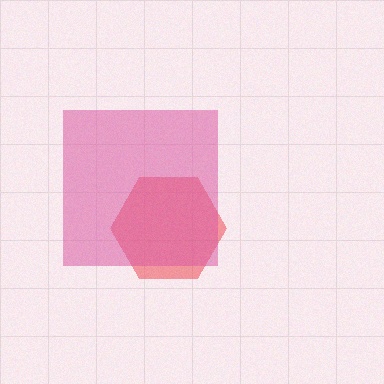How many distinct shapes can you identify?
There are 2 distinct shapes: a red hexagon, a pink square.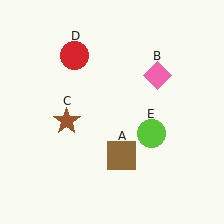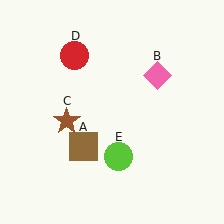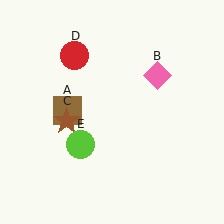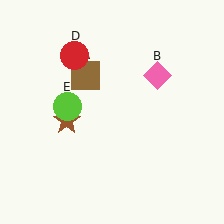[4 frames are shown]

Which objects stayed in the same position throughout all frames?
Pink diamond (object B) and brown star (object C) and red circle (object D) remained stationary.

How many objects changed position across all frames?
2 objects changed position: brown square (object A), lime circle (object E).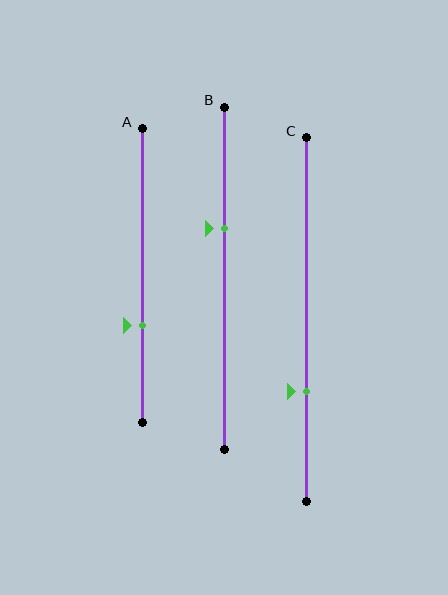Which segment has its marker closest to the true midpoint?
Segment B has its marker closest to the true midpoint.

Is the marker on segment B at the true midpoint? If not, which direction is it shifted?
No, the marker on segment B is shifted upward by about 15% of the segment length.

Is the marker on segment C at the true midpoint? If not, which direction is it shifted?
No, the marker on segment C is shifted downward by about 20% of the segment length.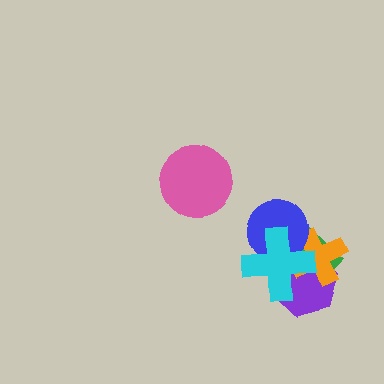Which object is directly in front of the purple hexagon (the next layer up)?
The orange cross is directly in front of the purple hexagon.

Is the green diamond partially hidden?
Yes, it is partially covered by another shape.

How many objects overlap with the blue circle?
3 objects overlap with the blue circle.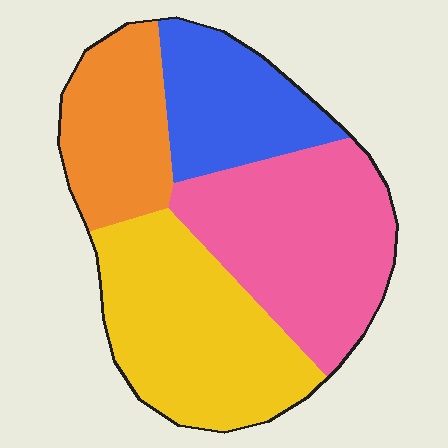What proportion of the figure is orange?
Orange takes up about one fifth (1/5) of the figure.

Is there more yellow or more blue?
Yellow.